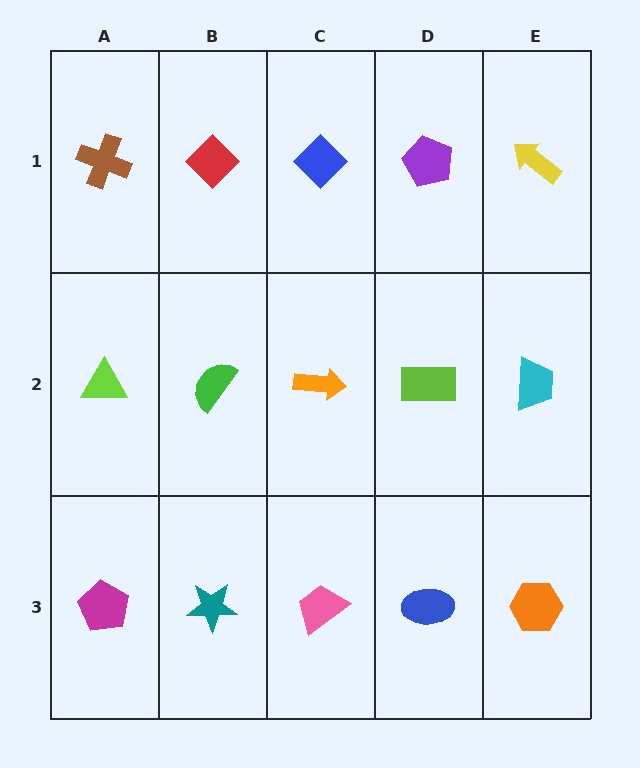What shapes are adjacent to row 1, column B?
A green semicircle (row 2, column B), a brown cross (row 1, column A), a blue diamond (row 1, column C).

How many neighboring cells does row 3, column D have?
3.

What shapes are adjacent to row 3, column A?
A lime triangle (row 2, column A), a teal star (row 3, column B).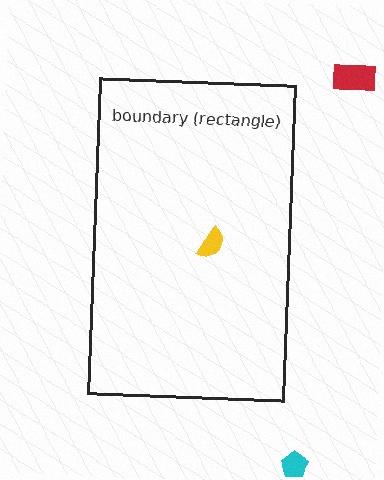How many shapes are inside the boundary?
1 inside, 2 outside.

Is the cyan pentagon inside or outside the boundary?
Outside.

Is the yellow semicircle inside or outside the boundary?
Inside.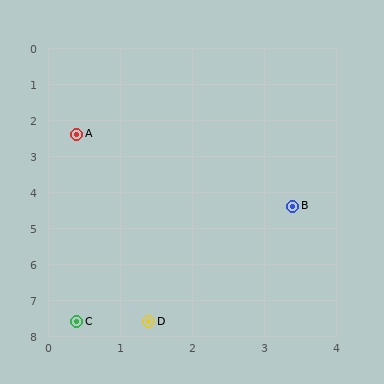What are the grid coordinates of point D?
Point D is at approximately (1.4, 7.6).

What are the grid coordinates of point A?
Point A is at approximately (0.4, 2.4).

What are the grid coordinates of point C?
Point C is at approximately (0.4, 7.6).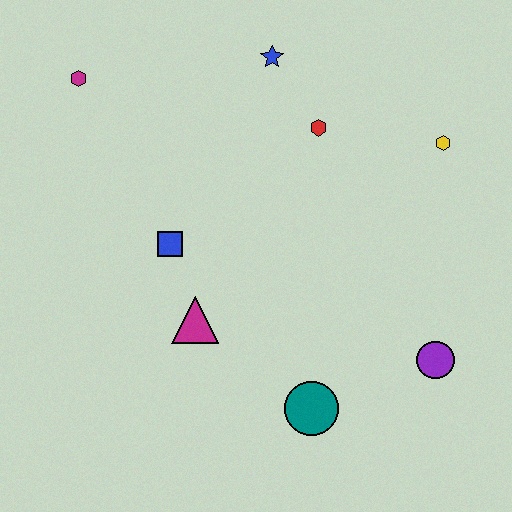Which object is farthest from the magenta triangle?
The yellow hexagon is farthest from the magenta triangle.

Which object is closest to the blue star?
The red hexagon is closest to the blue star.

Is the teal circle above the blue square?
No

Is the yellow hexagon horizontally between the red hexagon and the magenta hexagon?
No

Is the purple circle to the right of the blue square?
Yes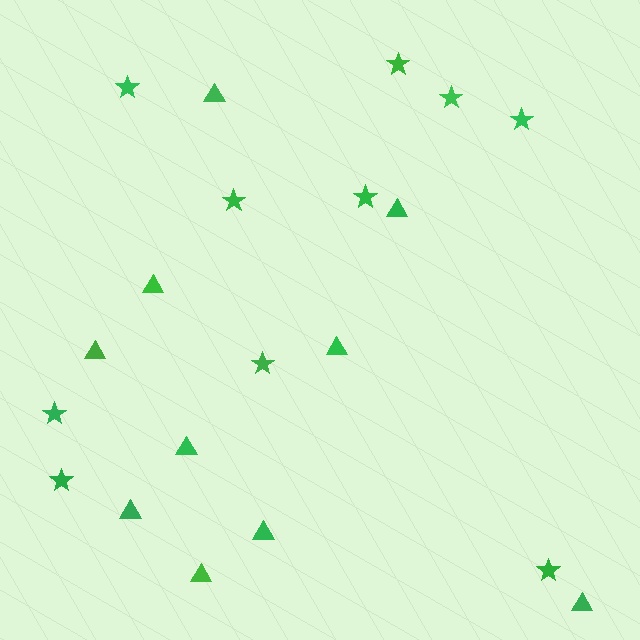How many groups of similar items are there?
There are 2 groups: one group of triangles (10) and one group of stars (10).